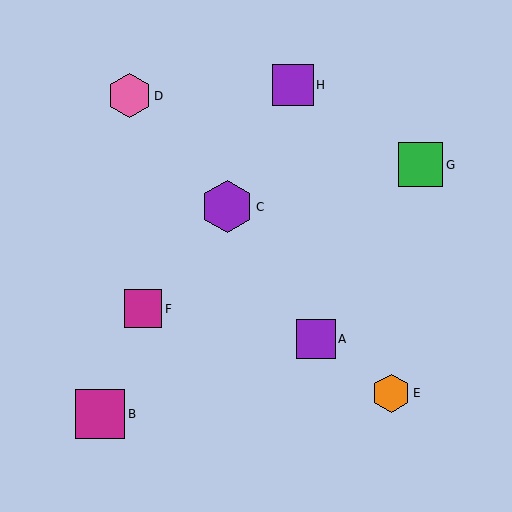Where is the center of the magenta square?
The center of the magenta square is at (100, 414).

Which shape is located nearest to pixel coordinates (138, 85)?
The pink hexagon (labeled D) at (129, 96) is nearest to that location.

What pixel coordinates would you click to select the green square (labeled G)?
Click at (420, 165) to select the green square G.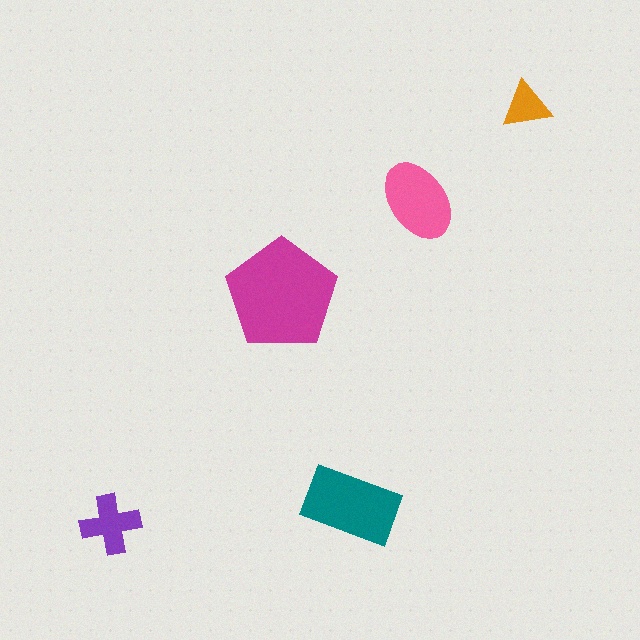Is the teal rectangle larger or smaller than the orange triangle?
Larger.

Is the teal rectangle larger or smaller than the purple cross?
Larger.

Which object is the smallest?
The orange triangle.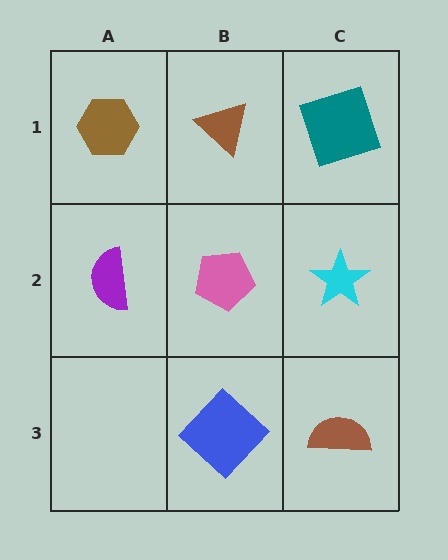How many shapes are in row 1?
3 shapes.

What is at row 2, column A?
A purple semicircle.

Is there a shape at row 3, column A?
No, that cell is empty.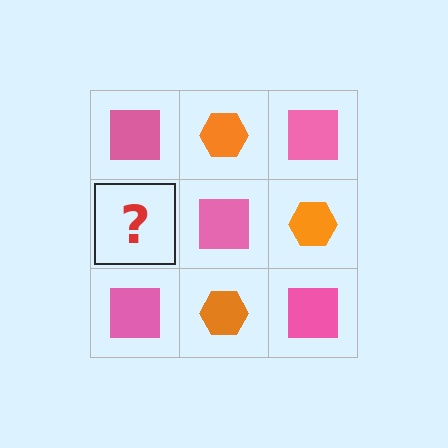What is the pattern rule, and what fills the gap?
The rule is that it alternates pink square and orange hexagon in a checkerboard pattern. The gap should be filled with an orange hexagon.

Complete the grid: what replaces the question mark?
The question mark should be replaced with an orange hexagon.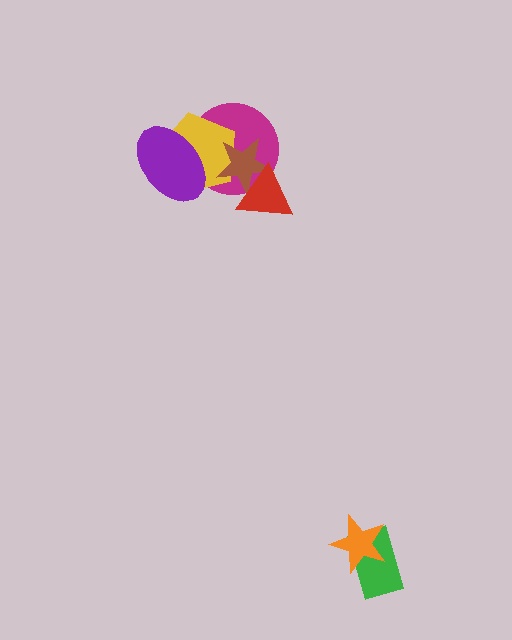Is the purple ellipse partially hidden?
No, no other shape covers it.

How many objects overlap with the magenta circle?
4 objects overlap with the magenta circle.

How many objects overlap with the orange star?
1 object overlaps with the orange star.